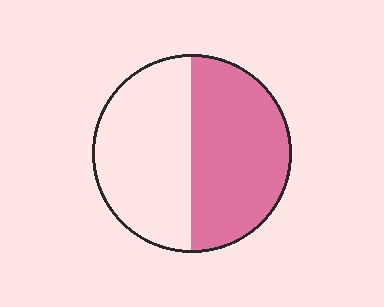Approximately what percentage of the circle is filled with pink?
Approximately 50%.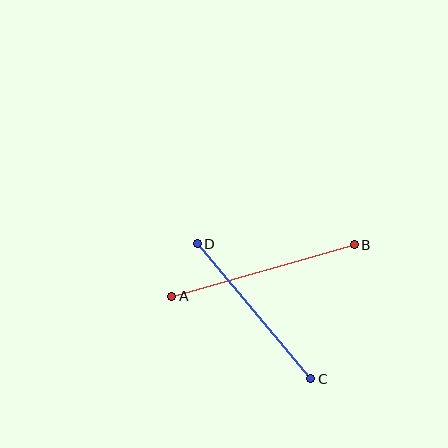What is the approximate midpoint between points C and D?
The midpoint is at approximately (254, 311) pixels.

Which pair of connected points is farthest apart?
Points A and B are farthest apart.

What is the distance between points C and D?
The distance is approximately 176 pixels.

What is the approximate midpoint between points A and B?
The midpoint is at approximately (263, 270) pixels.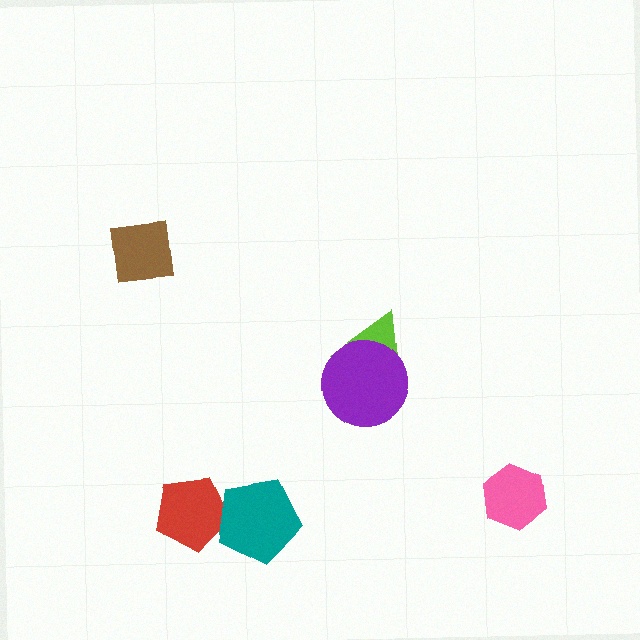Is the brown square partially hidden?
No, no other shape covers it.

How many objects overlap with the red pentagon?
1 object overlaps with the red pentagon.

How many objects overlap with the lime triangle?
1 object overlaps with the lime triangle.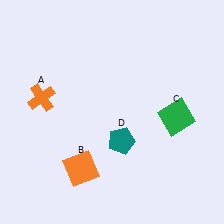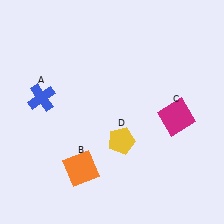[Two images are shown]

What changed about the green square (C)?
In Image 1, C is green. In Image 2, it changed to magenta.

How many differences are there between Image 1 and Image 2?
There are 3 differences between the two images.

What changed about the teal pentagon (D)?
In Image 1, D is teal. In Image 2, it changed to yellow.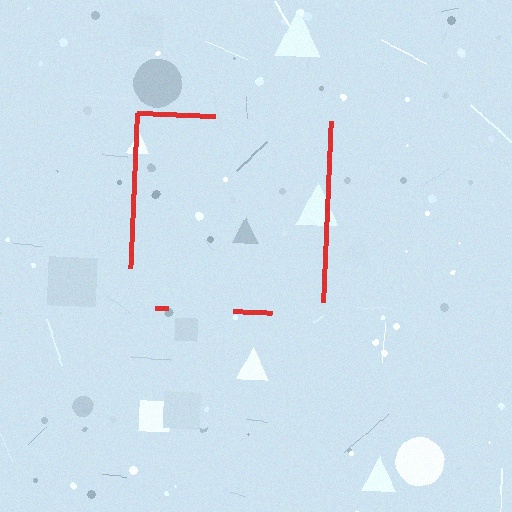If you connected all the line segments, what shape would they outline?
They would outline a square.